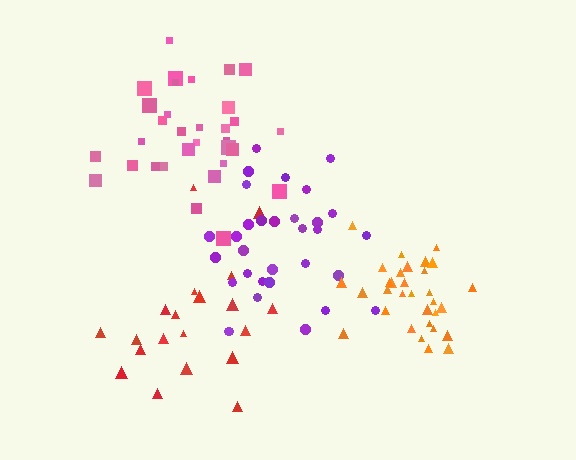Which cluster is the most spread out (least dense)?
Red.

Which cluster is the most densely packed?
Orange.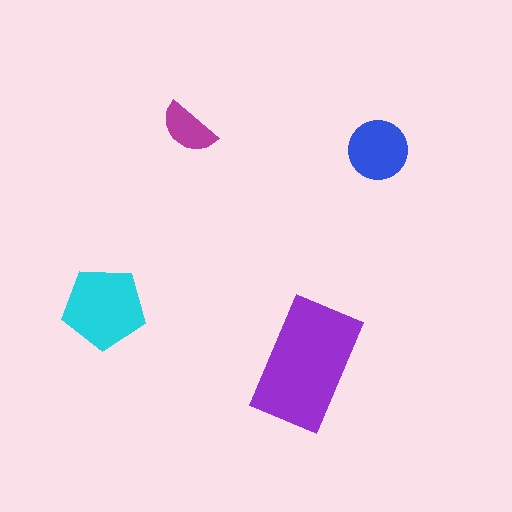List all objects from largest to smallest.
The purple rectangle, the cyan pentagon, the blue circle, the magenta semicircle.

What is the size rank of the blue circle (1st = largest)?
3rd.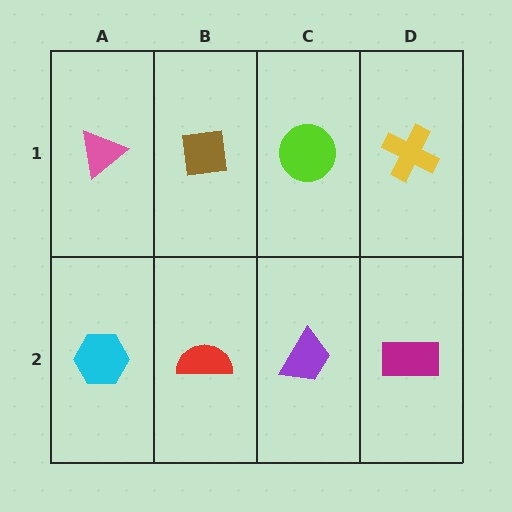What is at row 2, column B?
A red semicircle.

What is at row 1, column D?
A yellow cross.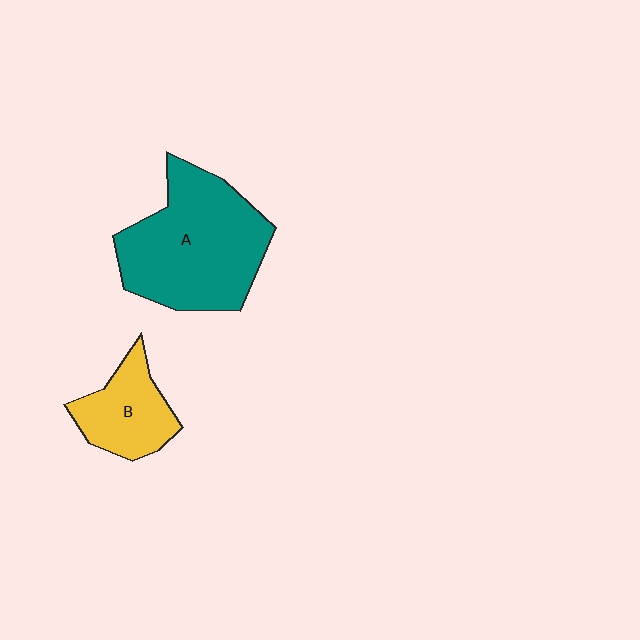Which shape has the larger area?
Shape A (teal).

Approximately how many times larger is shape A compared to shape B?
Approximately 2.2 times.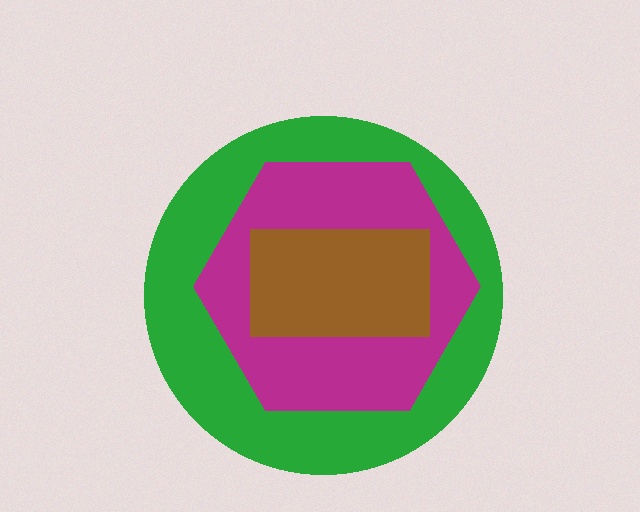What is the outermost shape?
The green circle.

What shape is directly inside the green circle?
The magenta hexagon.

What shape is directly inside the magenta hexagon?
The brown rectangle.